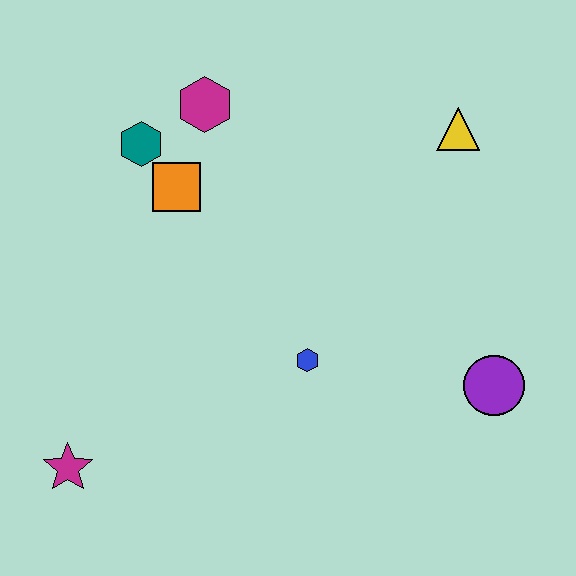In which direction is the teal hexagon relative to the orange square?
The teal hexagon is above the orange square.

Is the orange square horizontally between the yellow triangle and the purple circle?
No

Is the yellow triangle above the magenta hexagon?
No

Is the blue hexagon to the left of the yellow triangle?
Yes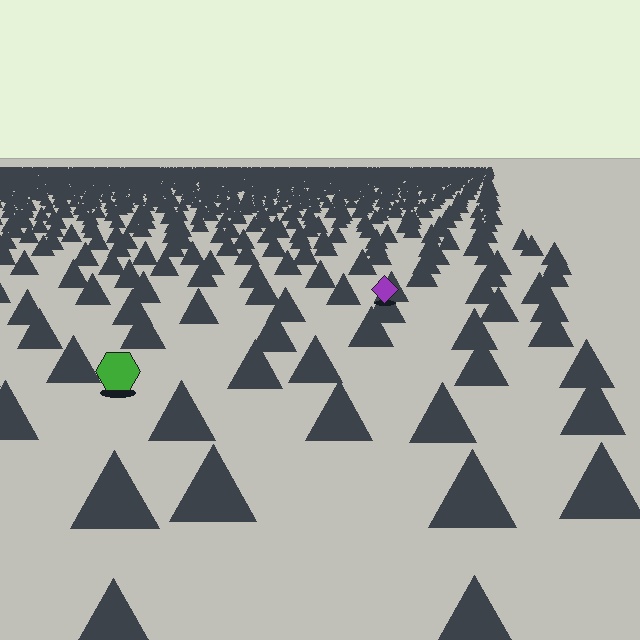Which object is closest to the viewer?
The green hexagon is closest. The texture marks near it are larger and more spread out.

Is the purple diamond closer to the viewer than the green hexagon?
No. The green hexagon is closer — you can tell from the texture gradient: the ground texture is coarser near it.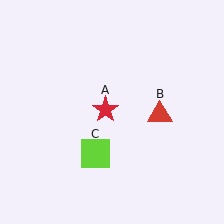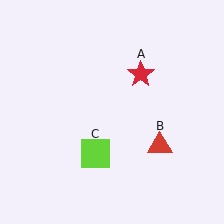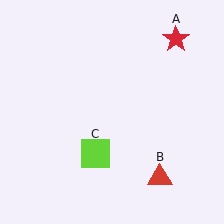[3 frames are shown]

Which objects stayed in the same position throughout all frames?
Lime square (object C) remained stationary.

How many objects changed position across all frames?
2 objects changed position: red star (object A), red triangle (object B).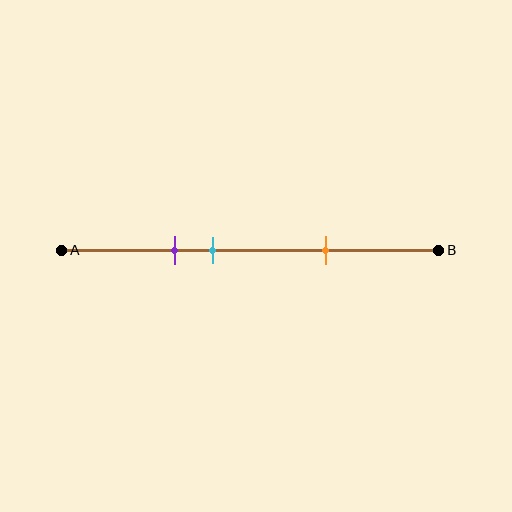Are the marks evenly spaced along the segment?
No, the marks are not evenly spaced.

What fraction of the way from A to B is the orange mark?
The orange mark is approximately 70% (0.7) of the way from A to B.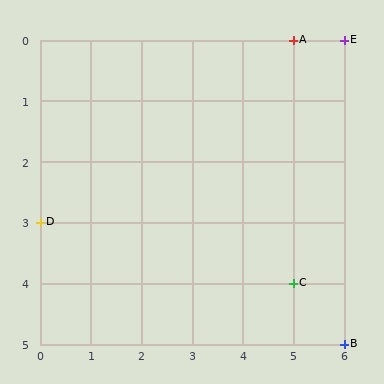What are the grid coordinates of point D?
Point D is at grid coordinates (0, 3).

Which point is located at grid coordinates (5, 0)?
Point A is at (5, 0).